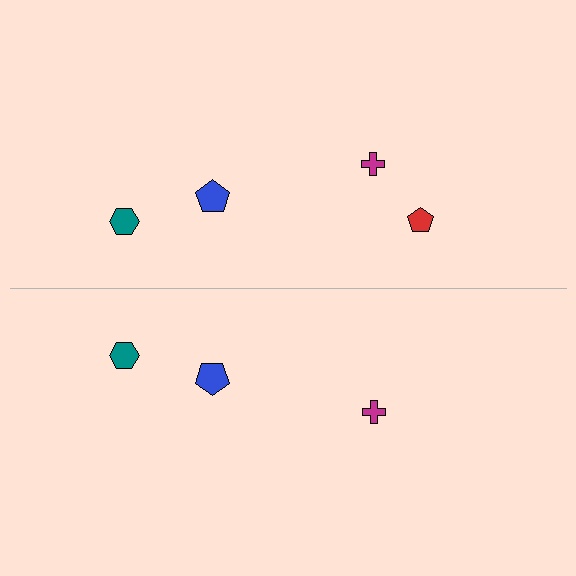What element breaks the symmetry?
A red pentagon is missing from the bottom side.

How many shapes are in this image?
There are 7 shapes in this image.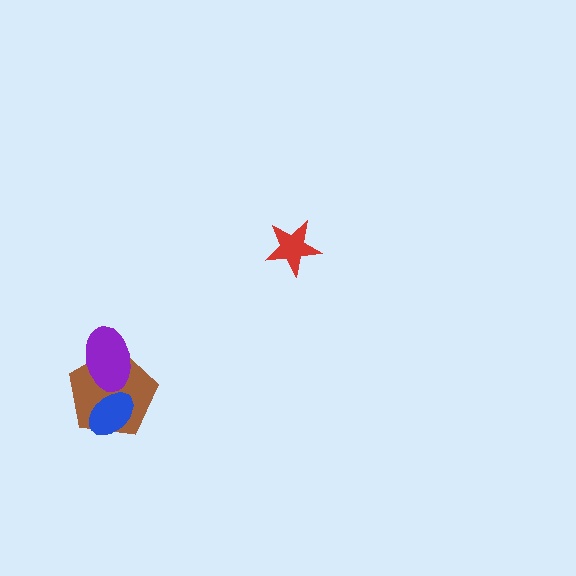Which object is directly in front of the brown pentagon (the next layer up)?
The purple ellipse is directly in front of the brown pentagon.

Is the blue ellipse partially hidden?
No, no other shape covers it.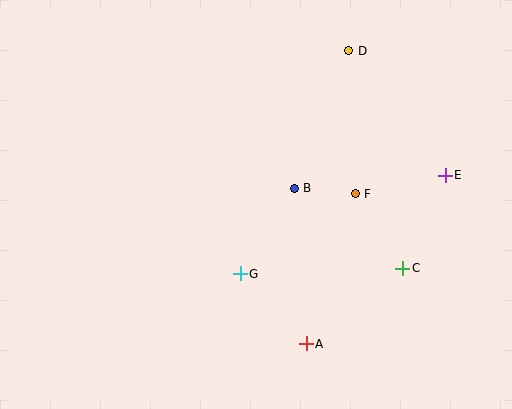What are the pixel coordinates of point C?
Point C is at (403, 268).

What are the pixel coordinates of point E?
Point E is at (445, 175).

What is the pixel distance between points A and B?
The distance between A and B is 156 pixels.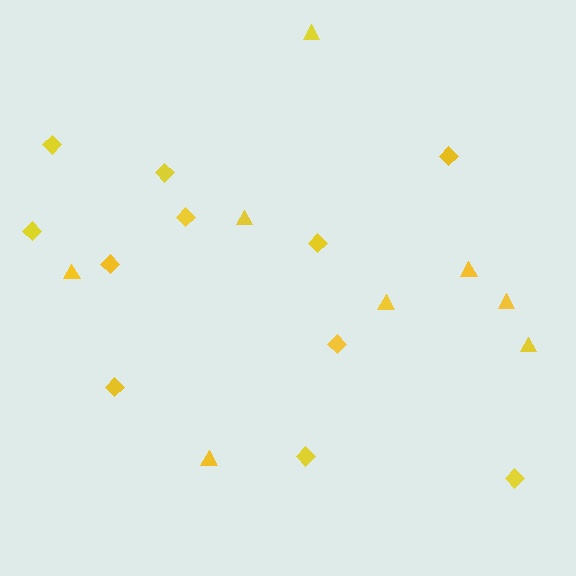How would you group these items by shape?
There are 2 groups: one group of triangles (8) and one group of diamonds (11).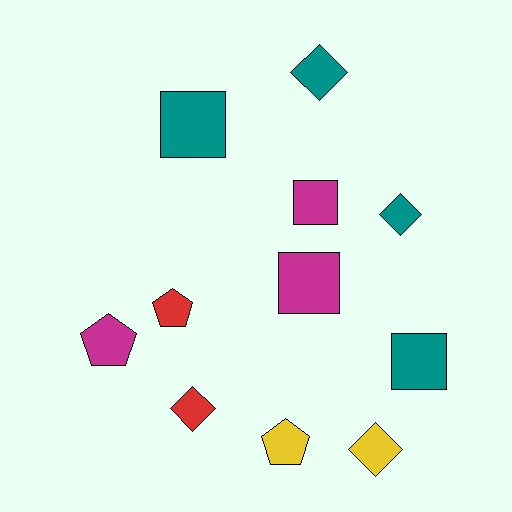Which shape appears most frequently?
Diamond, with 4 objects.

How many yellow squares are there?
There are no yellow squares.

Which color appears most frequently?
Teal, with 4 objects.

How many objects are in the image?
There are 11 objects.